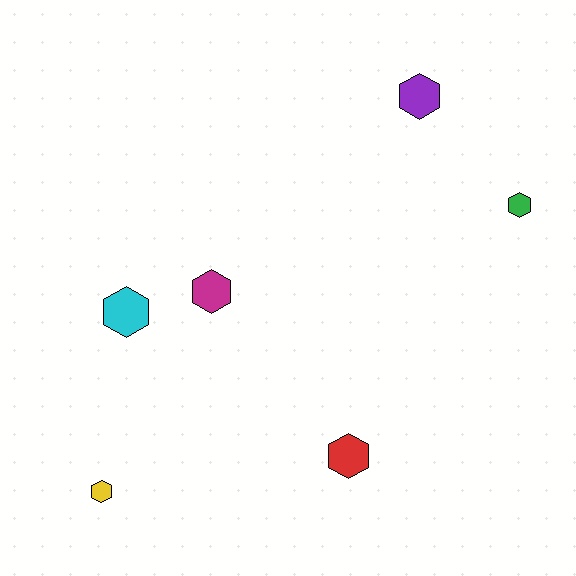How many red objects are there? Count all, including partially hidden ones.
There is 1 red object.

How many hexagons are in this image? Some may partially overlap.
There are 6 hexagons.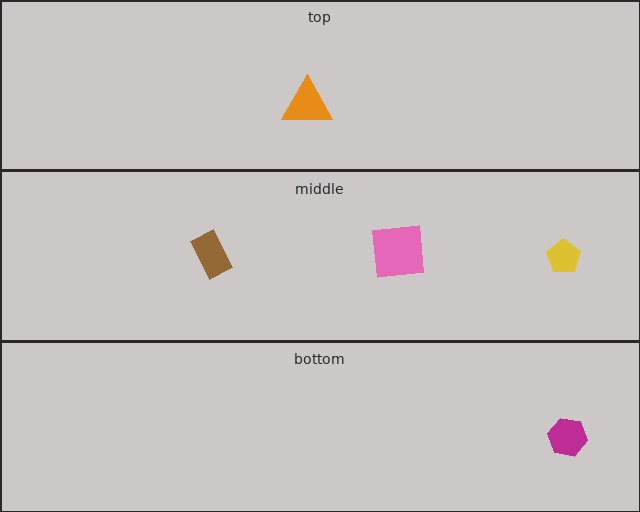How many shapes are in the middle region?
3.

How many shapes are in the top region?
1.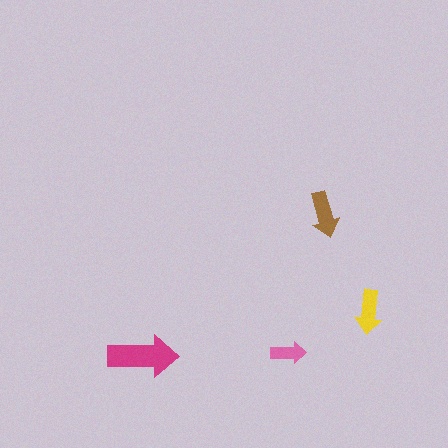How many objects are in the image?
There are 4 objects in the image.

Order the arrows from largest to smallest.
the magenta one, the brown one, the yellow one, the pink one.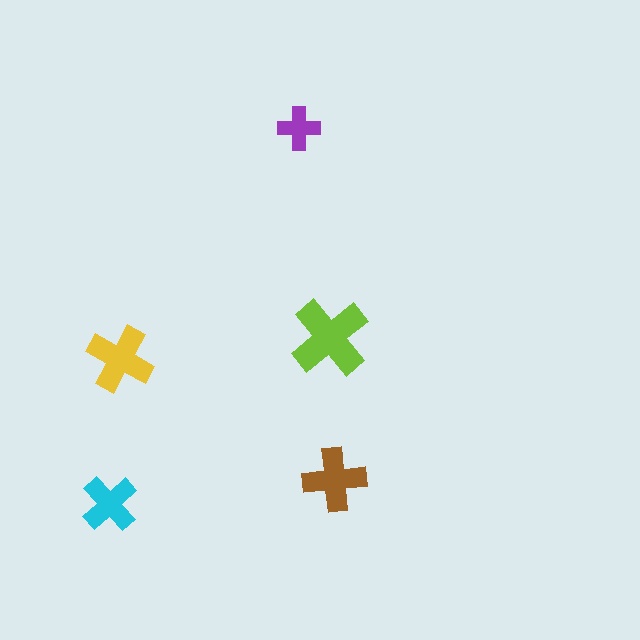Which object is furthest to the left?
The cyan cross is leftmost.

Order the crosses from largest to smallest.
the lime one, the yellow one, the brown one, the cyan one, the purple one.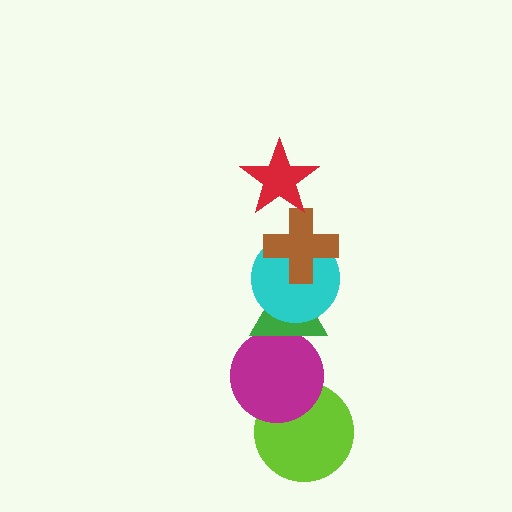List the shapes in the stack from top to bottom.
From top to bottom: the red star, the brown cross, the cyan circle, the green triangle, the magenta circle, the lime circle.